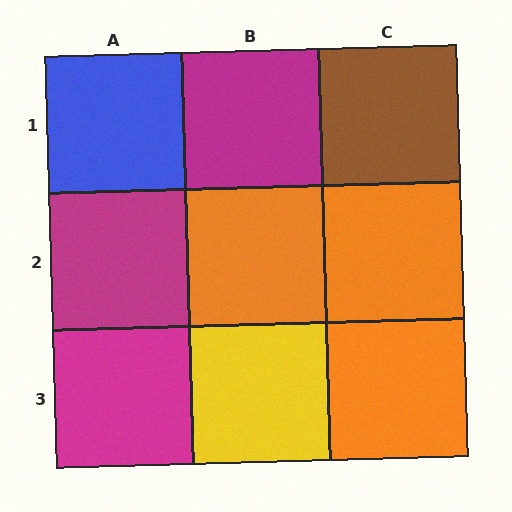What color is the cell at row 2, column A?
Magenta.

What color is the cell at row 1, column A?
Blue.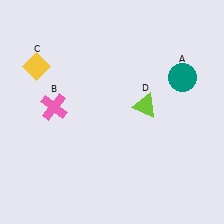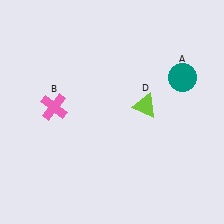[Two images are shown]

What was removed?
The yellow diamond (C) was removed in Image 2.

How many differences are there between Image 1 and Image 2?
There is 1 difference between the two images.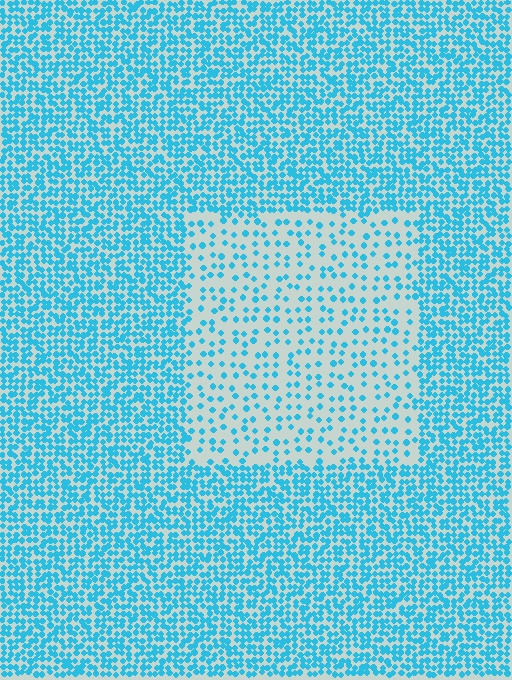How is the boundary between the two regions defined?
The boundary is defined by a change in element density (approximately 2.7x ratio). All elements are the same color, size, and shape.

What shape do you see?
I see a rectangle.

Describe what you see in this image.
The image contains small cyan elements arranged at two different densities. A rectangle-shaped region is visible where the elements are less densely packed than the surrounding area.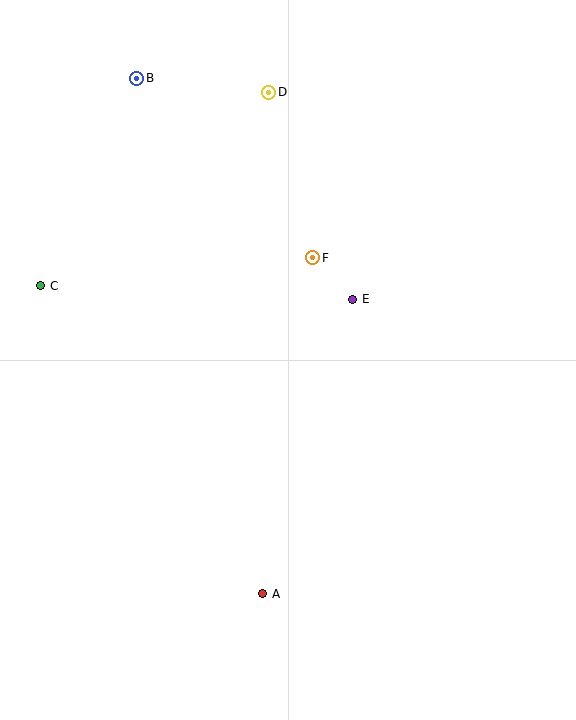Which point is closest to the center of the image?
Point E at (352, 299) is closest to the center.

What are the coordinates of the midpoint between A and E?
The midpoint between A and E is at (308, 447).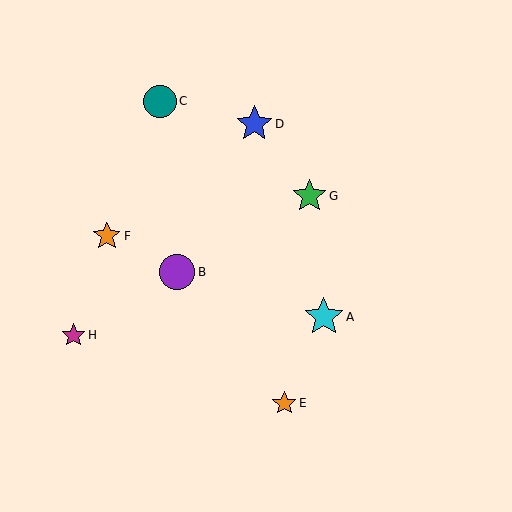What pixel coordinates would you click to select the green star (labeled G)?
Click at (309, 196) to select the green star G.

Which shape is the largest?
The cyan star (labeled A) is the largest.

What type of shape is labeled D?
Shape D is a blue star.